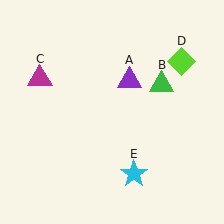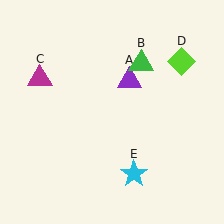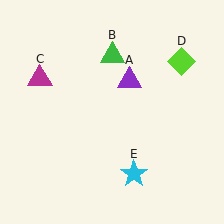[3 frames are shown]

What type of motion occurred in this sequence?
The green triangle (object B) rotated counterclockwise around the center of the scene.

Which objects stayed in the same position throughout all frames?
Purple triangle (object A) and magenta triangle (object C) and lime diamond (object D) and cyan star (object E) remained stationary.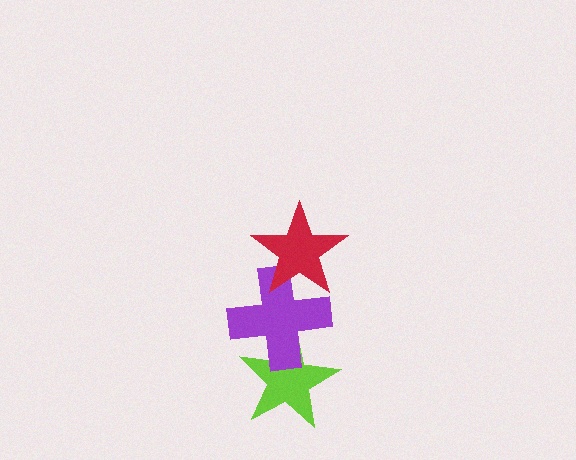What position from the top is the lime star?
The lime star is 3rd from the top.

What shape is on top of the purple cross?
The red star is on top of the purple cross.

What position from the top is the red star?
The red star is 1st from the top.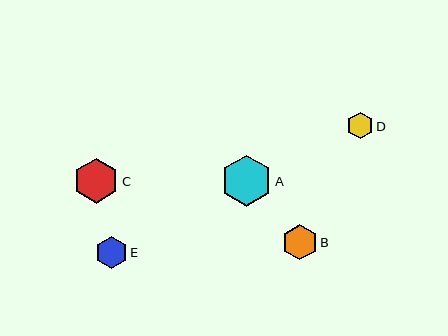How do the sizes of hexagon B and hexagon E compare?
Hexagon B and hexagon E are approximately the same size.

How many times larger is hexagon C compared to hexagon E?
Hexagon C is approximately 1.4 times the size of hexagon E.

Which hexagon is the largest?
Hexagon A is the largest with a size of approximately 51 pixels.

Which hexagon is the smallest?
Hexagon D is the smallest with a size of approximately 26 pixels.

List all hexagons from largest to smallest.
From largest to smallest: A, C, B, E, D.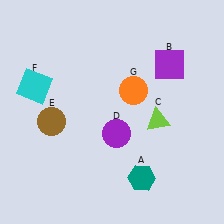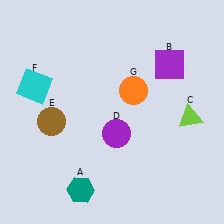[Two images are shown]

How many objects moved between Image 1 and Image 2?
2 objects moved between the two images.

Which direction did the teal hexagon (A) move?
The teal hexagon (A) moved left.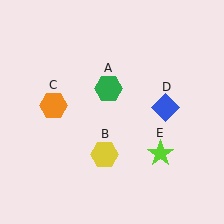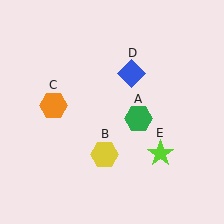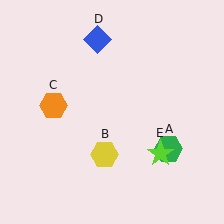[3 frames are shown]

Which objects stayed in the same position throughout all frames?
Yellow hexagon (object B) and orange hexagon (object C) and lime star (object E) remained stationary.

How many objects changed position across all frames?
2 objects changed position: green hexagon (object A), blue diamond (object D).